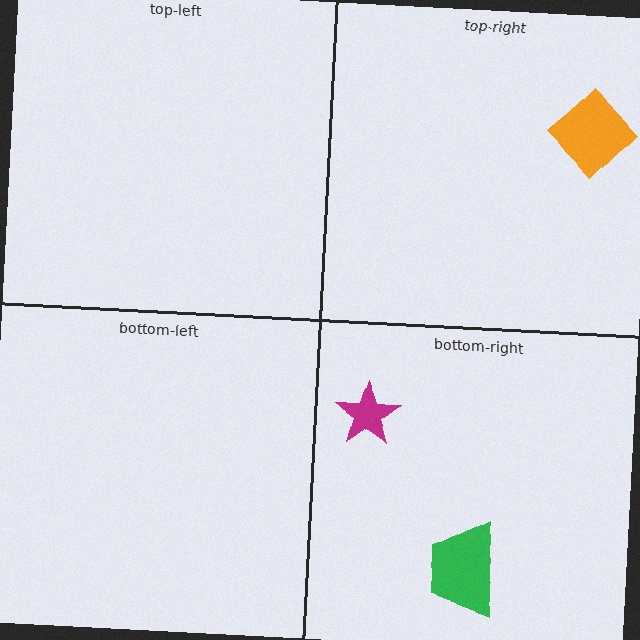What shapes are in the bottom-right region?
The green trapezoid, the magenta star.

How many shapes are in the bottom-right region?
2.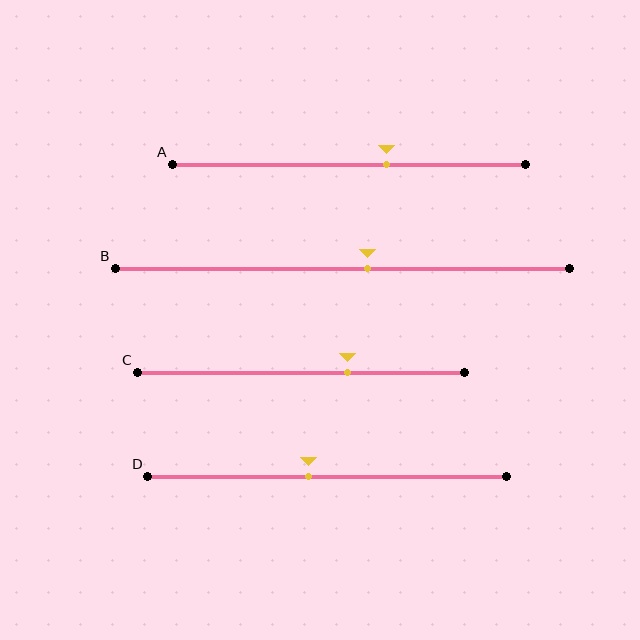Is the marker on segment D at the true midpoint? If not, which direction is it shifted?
No, the marker on segment D is shifted to the left by about 5% of the segment length.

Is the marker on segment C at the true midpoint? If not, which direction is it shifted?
No, the marker on segment C is shifted to the right by about 14% of the segment length.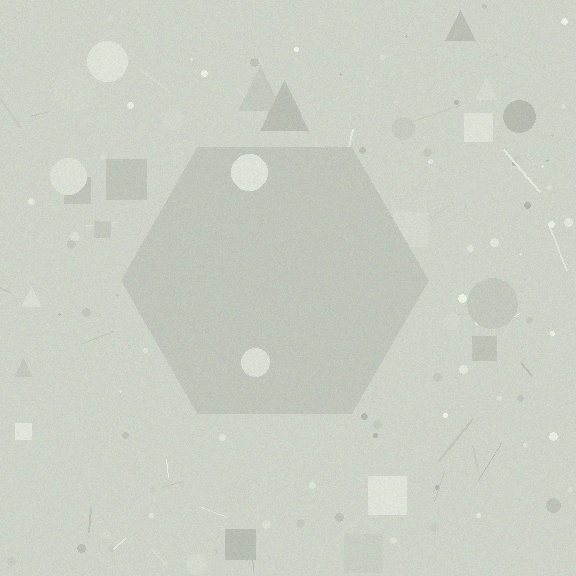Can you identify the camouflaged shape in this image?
The camouflaged shape is a hexagon.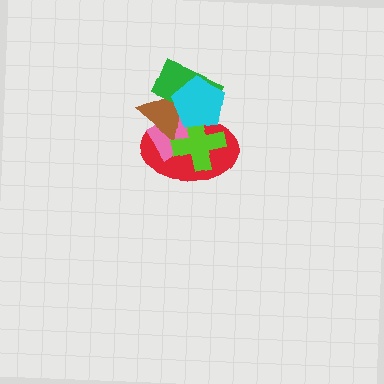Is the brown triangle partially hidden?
Yes, it is partially covered by another shape.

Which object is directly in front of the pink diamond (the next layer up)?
The brown triangle is directly in front of the pink diamond.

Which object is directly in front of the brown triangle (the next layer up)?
The green rectangle is directly in front of the brown triangle.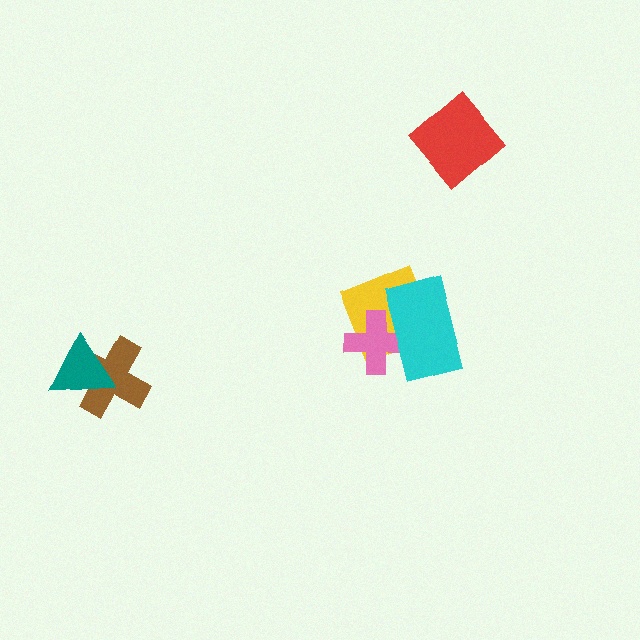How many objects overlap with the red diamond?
0 objects overlap with the red diamond.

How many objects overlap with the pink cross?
2 objects overlap with the pink cross.